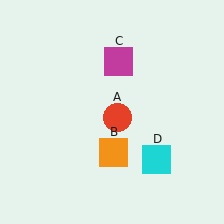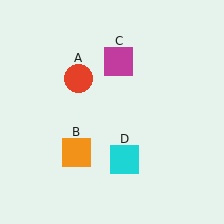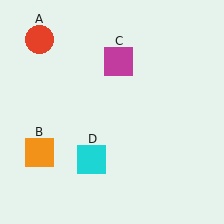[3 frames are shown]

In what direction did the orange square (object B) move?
The orange square (object B) moved left.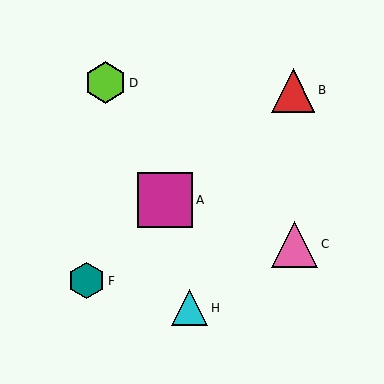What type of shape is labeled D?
Shape D is a lime hexagon.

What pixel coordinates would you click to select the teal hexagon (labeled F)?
Click at (87, 281) to select the teal hexagon F.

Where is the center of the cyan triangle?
The center of the cyan triangle is at (190, 308).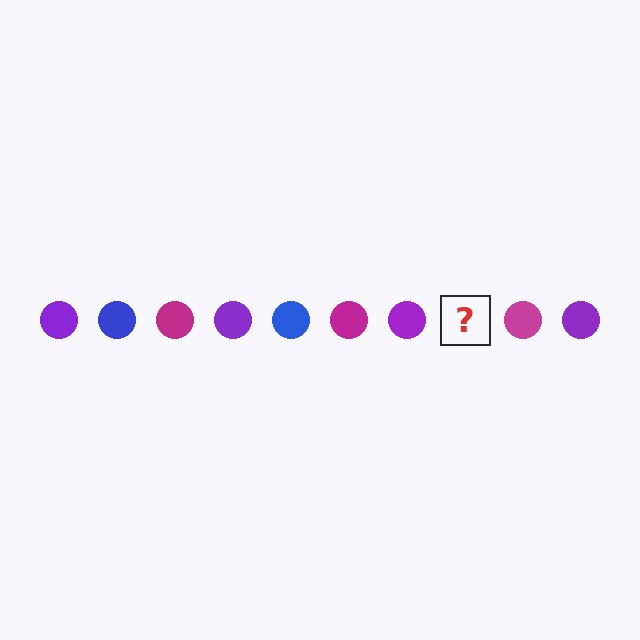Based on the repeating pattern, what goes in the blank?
The blank should be a blue circle.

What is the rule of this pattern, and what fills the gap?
The rule is that the pattern cycles through purple, blue, magenta circles. The gap should be filled with a blue circle.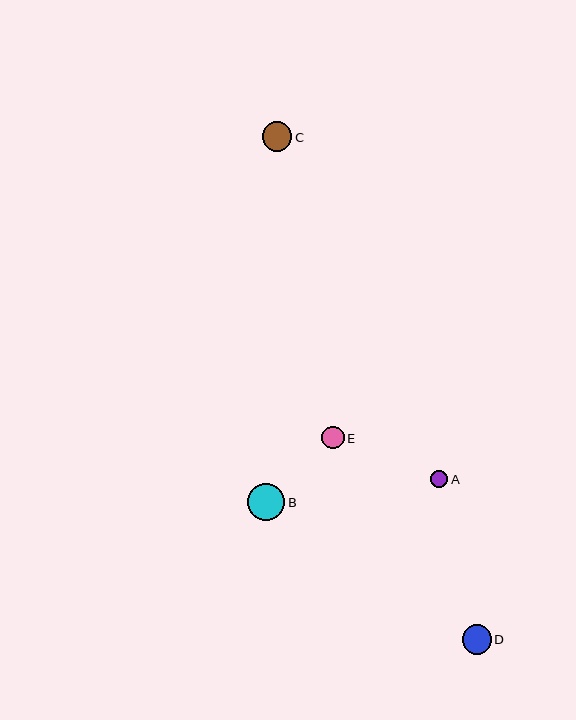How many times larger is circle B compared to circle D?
Circle B is approximately 1.3 times the size of circle D.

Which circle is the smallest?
Circle A is the smallest with a size of approximately 17 pixels.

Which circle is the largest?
Circle B is the largest with a size of approximately 37 pixels.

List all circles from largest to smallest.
From largest to smallest: B, C, D, E, A.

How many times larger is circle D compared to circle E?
Circle D is approximately 1.3 times the size of circle E.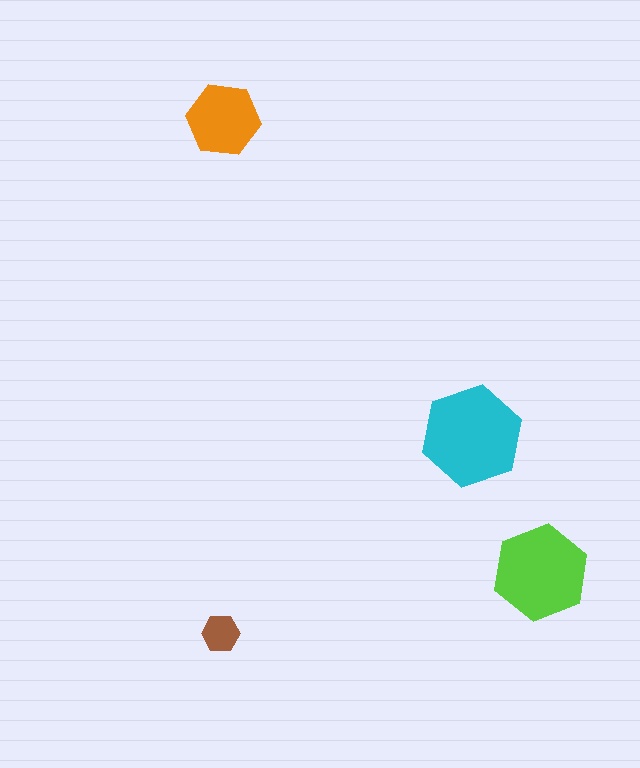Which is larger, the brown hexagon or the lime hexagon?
The lime one.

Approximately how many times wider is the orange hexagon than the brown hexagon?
About 2 times wider.